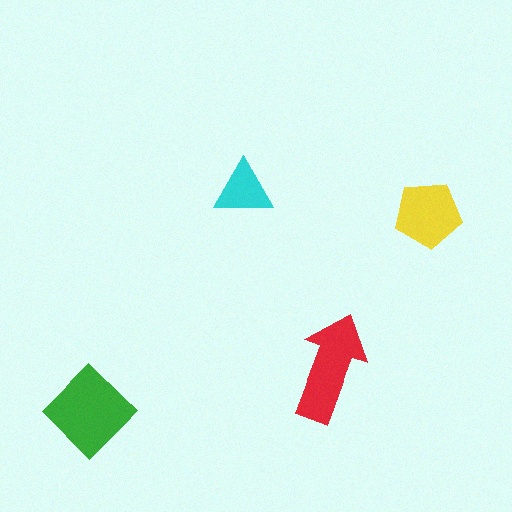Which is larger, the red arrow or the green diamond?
The green diamond.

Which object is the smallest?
The cyan triangle.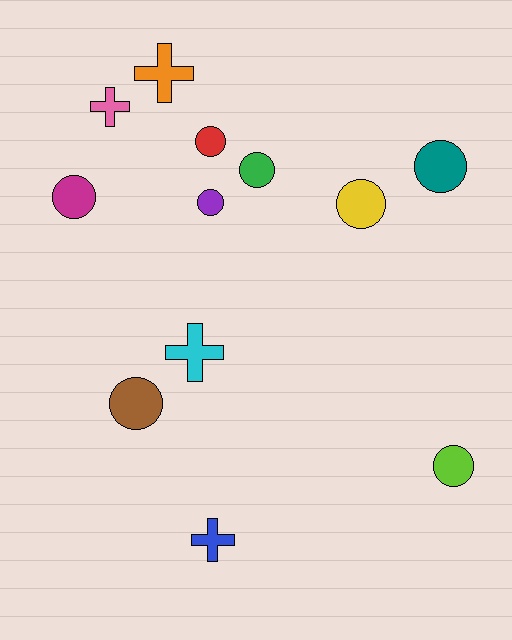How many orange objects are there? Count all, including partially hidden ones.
There is 1 orange object.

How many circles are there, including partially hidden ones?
There are 8 circles.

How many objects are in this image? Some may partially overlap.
There are 12 objects.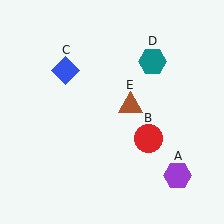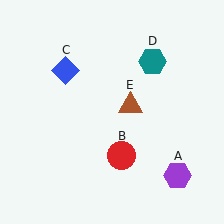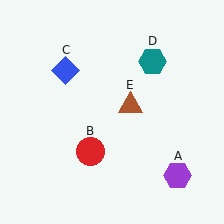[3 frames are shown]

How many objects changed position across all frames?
1 object changed position: red circle (object B).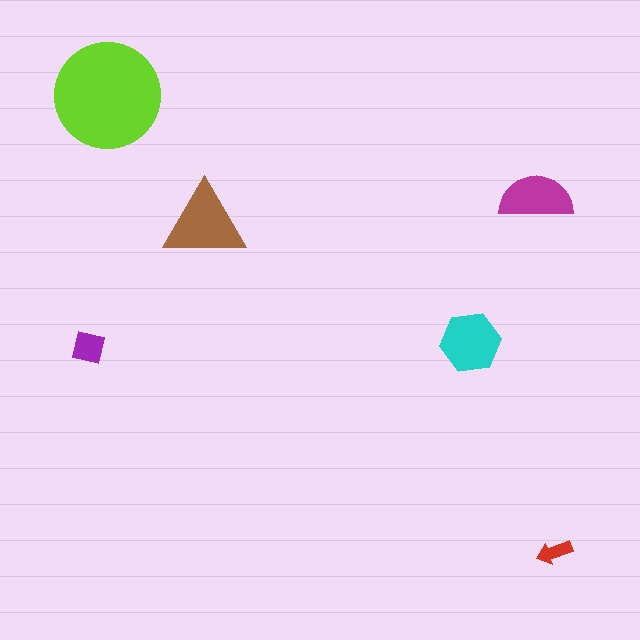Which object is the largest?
The lime circle.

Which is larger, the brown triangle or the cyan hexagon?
The brown triangle.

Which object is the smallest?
The red arrow.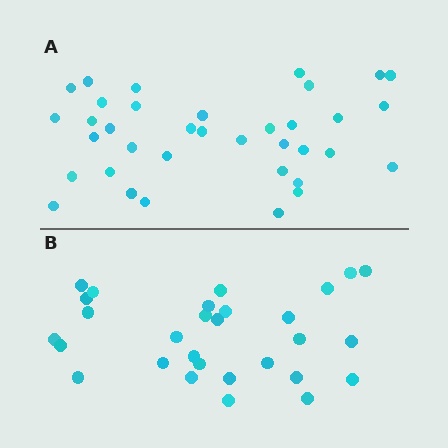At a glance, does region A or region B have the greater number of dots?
Region A (the top region) has more dots.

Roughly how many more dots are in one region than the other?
Region A has roughly 8 or so more dots than region B.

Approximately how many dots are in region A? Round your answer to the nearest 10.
About 40 dots. (The exact count is 36, which rounds to 40.)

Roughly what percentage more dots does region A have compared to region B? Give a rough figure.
About 25% more.